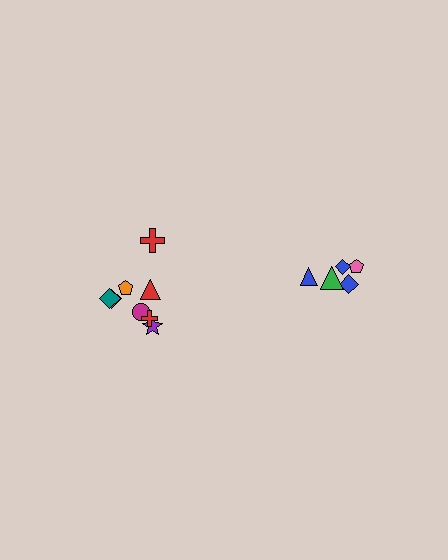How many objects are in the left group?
There are 8 objects.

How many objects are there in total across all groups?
There are 13 objects.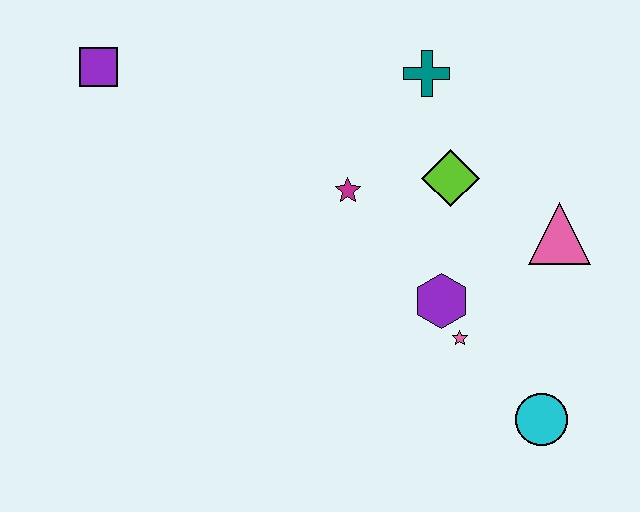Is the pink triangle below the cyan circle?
No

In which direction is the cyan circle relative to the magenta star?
The cyan circle is below the magenta star.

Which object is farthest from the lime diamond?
The purple square is farthest from the lime diamond.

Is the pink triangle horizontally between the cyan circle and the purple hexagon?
No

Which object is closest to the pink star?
The purple hexagon is closest to the pink star.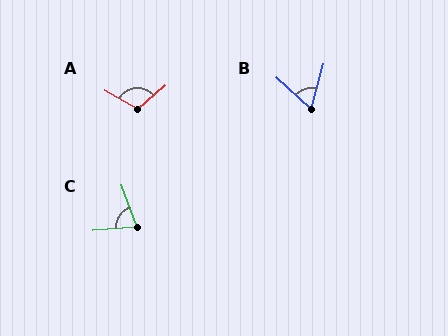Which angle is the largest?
A, at approximately 108 degrees.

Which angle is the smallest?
B, at approximately 63 degrees.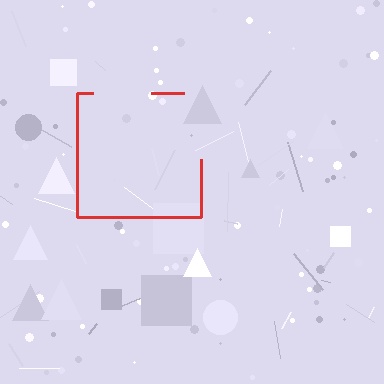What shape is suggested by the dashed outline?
The dashed outline suggests a square.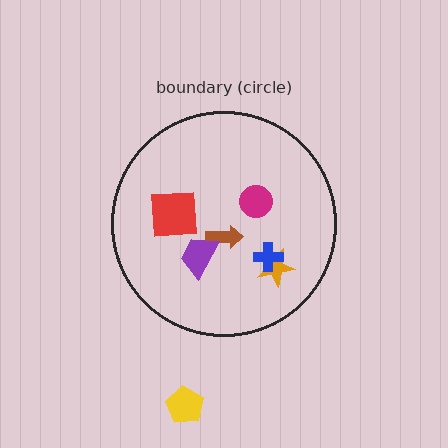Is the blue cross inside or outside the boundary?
Inside.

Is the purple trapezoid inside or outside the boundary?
Inside.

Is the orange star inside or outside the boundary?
Inside.